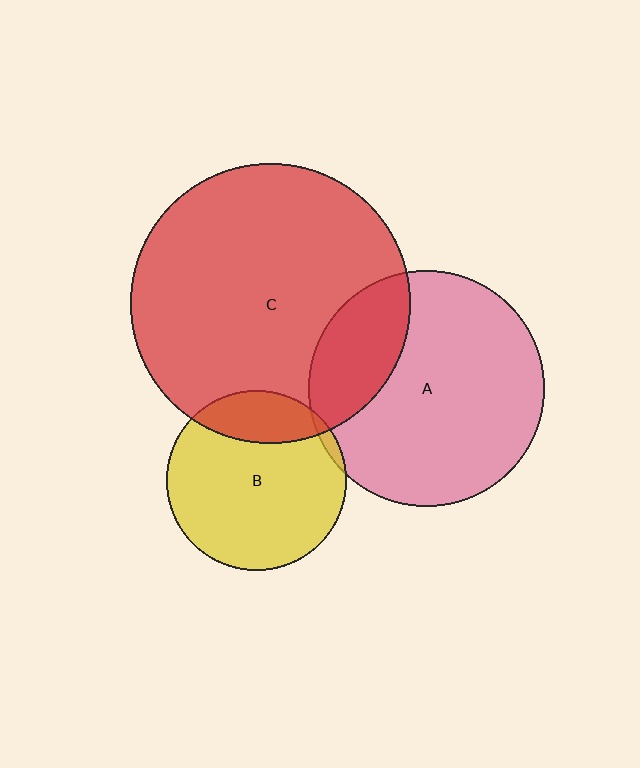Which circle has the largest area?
Circle C (red).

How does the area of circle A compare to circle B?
Approximately 1.7 times.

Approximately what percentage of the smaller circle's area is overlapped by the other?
Approximately 20%.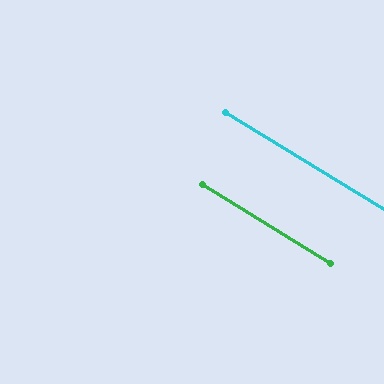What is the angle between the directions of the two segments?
Approximately 0 degrees.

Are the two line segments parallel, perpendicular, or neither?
Parallel — their directions differ by only 0.0°.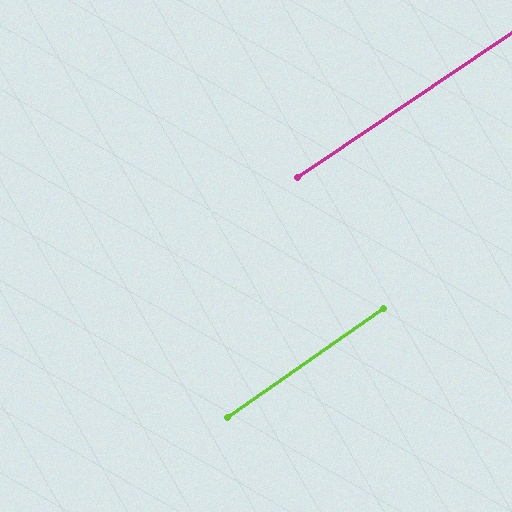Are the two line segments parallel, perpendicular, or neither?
Parallel — their directions differ by only 0.9°.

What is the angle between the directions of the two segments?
Approximately 1 degree.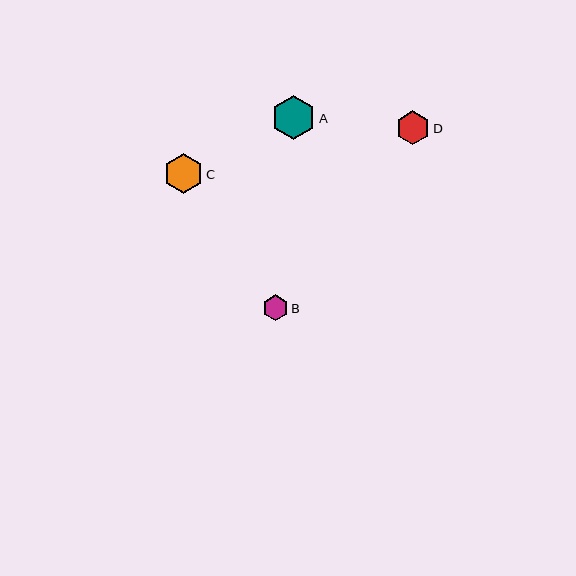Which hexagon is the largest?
Hexagon A is the largest with a size of approximately 44 pixels.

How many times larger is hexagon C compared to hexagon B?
Hexagon C is approximately 1.5 times the size of hexagon B.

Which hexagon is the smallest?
Hexagon B is the smallest with a size of approximately 26 pixels.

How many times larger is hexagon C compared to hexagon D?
Hexagon C is approximately 1.2 times the size of hexagon D.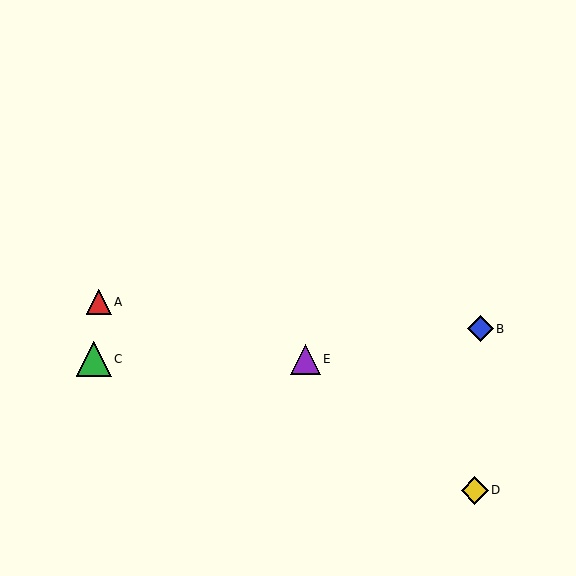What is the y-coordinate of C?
Object C is at y≈359.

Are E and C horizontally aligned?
Yes, both are at y≈359.